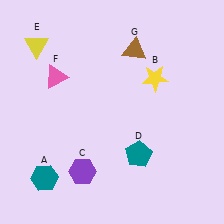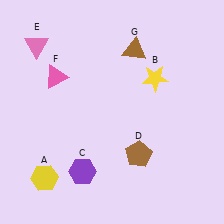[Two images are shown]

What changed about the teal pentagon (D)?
In Image 1, D is teal. In Image 2, it changed to brown.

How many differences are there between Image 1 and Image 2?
There are 3 differences between the two images.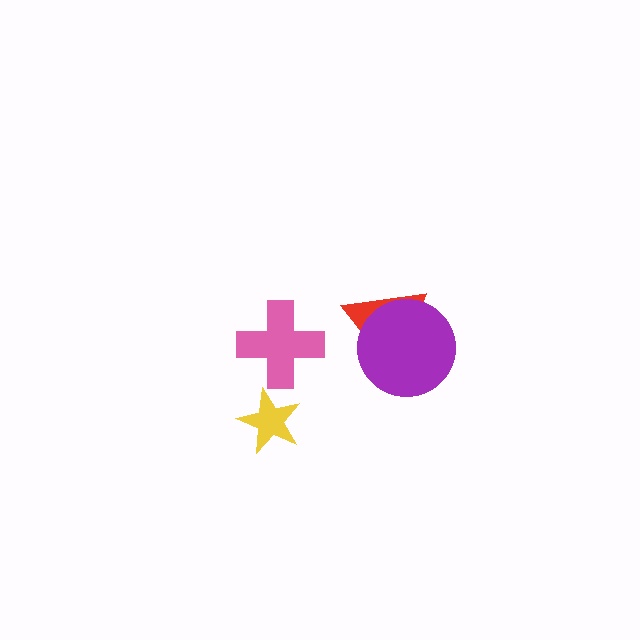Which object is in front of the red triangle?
The purple circle is in front of the red triangle.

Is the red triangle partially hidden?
Yes, it is partially covered by another shape.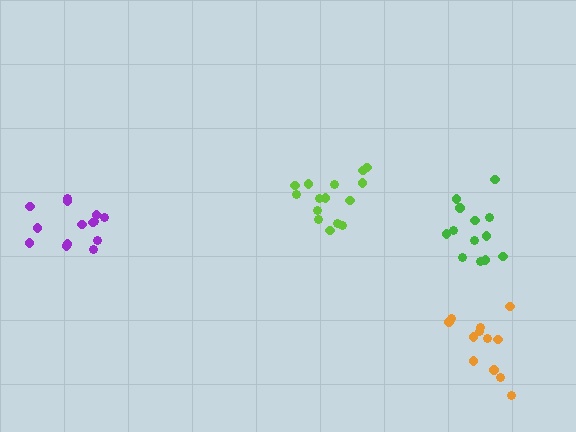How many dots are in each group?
Group 1: 14 dots, Group 2: 13 dots, Group 3: 15 dots, Group 4: 12 dots (54 total).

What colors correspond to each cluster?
The clusters are colored: purple, green, lime, orange.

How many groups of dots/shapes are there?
There are 4 groups.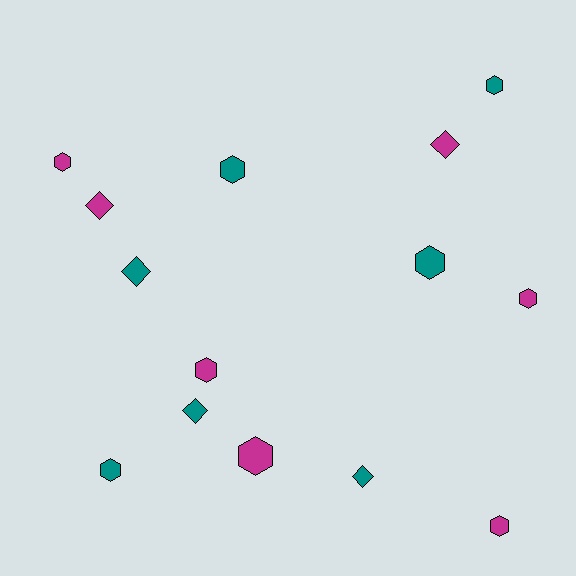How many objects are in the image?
There are 14 objects.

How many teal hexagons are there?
There are 4 teal hexagons.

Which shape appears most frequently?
Hexagon, with 9 objects.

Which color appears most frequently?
Teal, with 7 objects.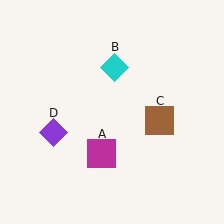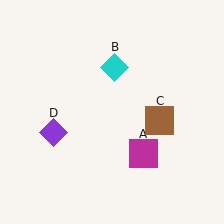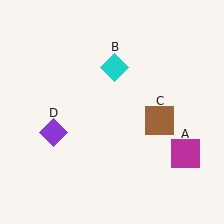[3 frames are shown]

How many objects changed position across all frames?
1 object changed position: magenta square (object A).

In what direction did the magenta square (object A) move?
The magenta square (object A) moved right.